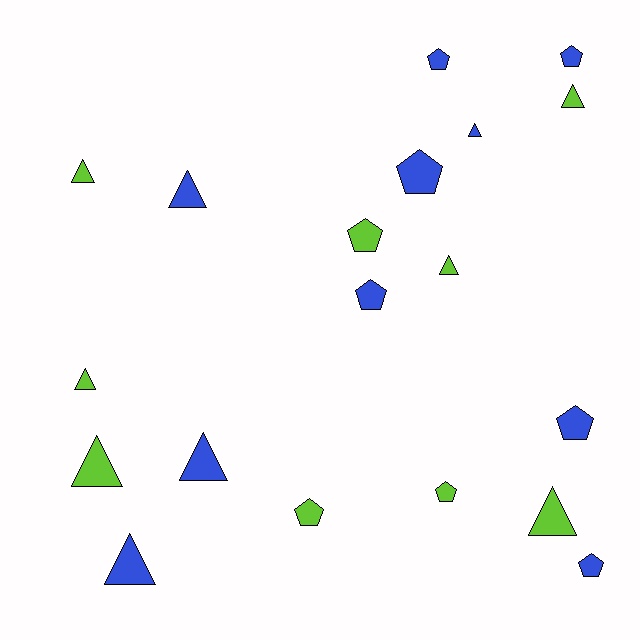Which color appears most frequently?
Blue, with 10 objects.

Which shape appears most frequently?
Triangle, with 10 objects.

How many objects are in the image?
There are 19 objects.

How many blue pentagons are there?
There are 6 blue pentagons.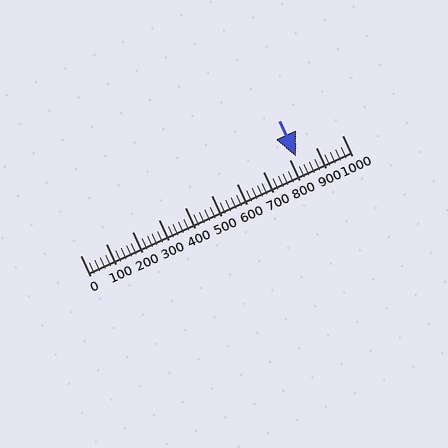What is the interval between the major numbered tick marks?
The major tick marks are spaced 100 units apart.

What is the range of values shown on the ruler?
The ruler shows values from 0 to 1000.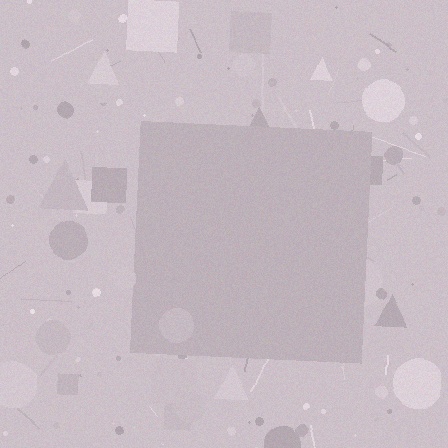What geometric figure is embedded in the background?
A square is embedded in the background.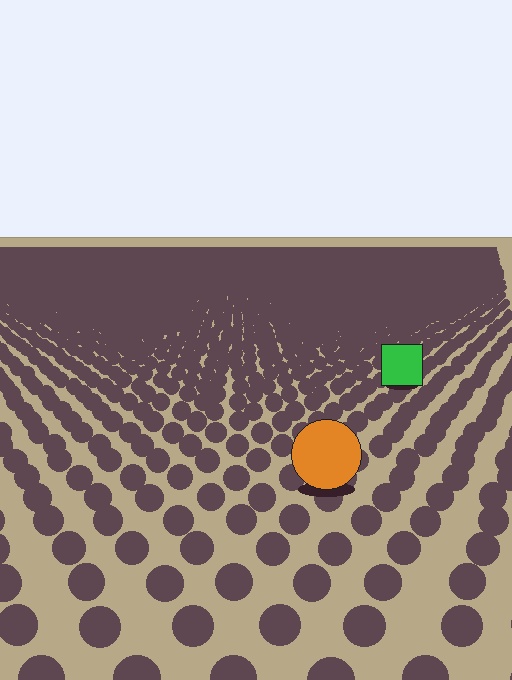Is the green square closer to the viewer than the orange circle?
No. The orange circle is closer — you can tell from the texture gradient: the ground texture is coarser near it.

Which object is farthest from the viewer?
The green square is farthest from the viewer. It appears smaller and the ground texture around it is denser.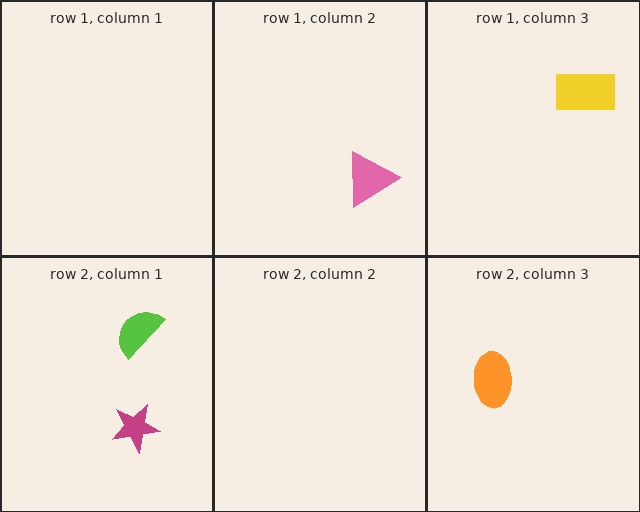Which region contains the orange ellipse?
The row 2, column 3 region.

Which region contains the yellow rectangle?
The row 1, column 3 region.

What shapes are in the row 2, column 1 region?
The magenta star, the lime semicircle.